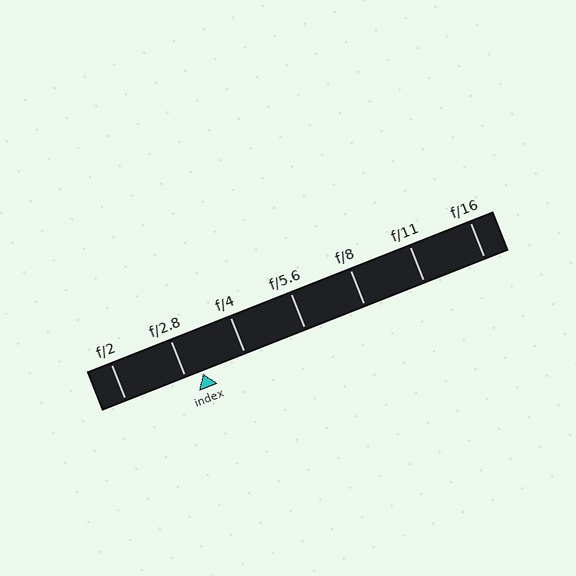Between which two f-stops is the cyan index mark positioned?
The index mark is between f/2.8 and f/4.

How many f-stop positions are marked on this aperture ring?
There are 7 f-stop positions marked.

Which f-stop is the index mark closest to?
The index mark is closest to f/2.8.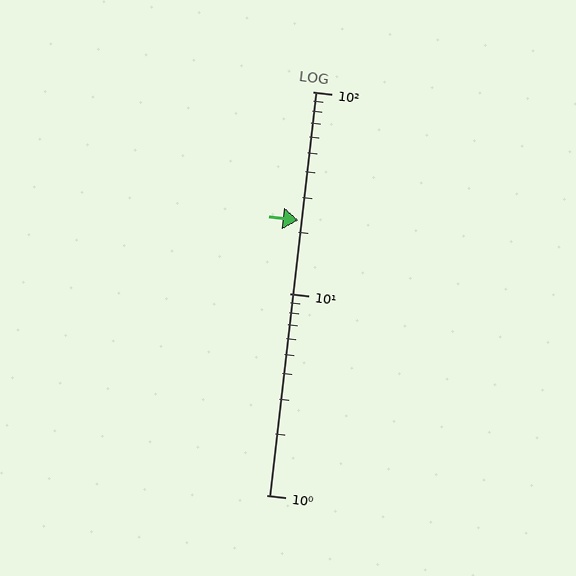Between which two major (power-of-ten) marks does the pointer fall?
The pointer is between 10 and 100.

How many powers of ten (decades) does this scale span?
The scale spans 2 decades, from 1 to 100.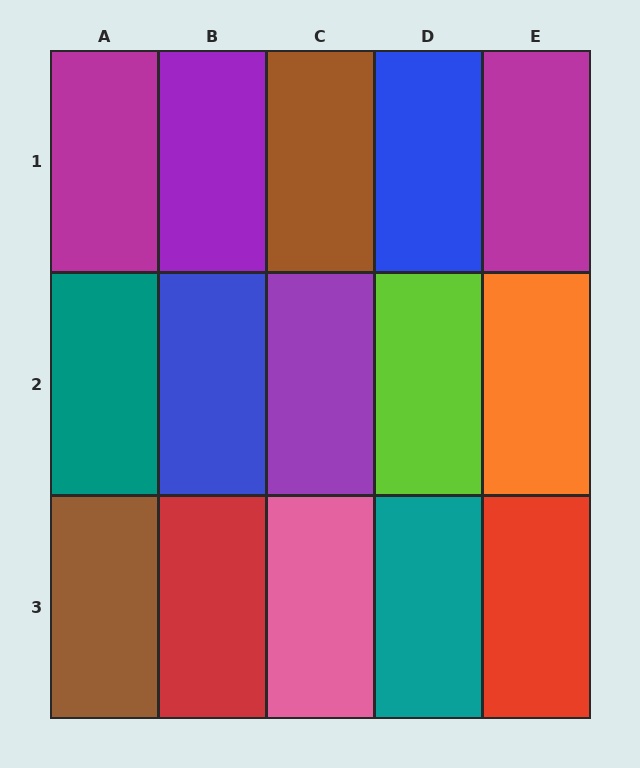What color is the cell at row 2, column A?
Teal.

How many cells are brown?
2 cells are brown.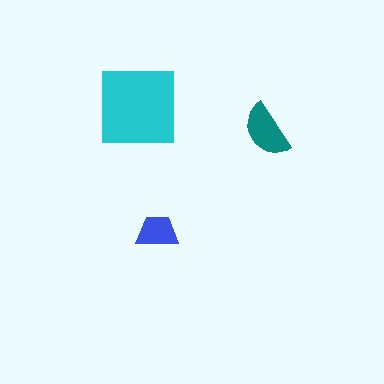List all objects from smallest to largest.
The blue trapezoid, the teal semicircle, the cyan square.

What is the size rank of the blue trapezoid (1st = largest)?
3rd.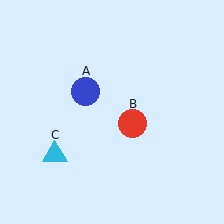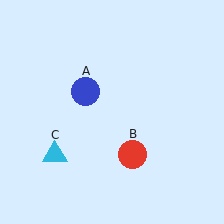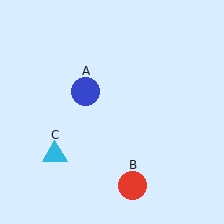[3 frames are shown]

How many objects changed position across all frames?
1 object changed position: red circle (object B).